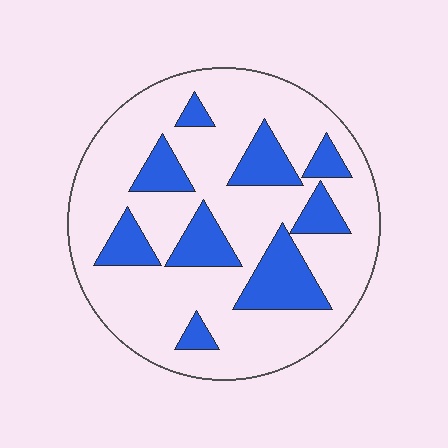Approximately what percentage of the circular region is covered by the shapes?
Approximately 25%.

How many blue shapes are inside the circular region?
9.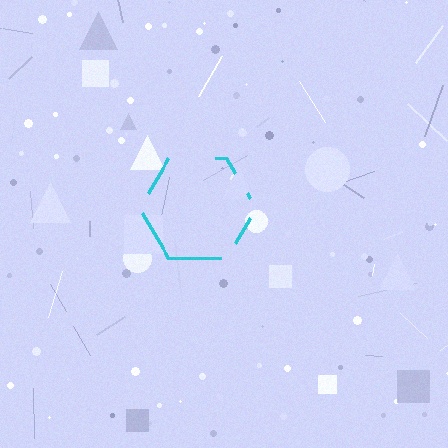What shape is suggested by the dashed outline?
The dashed outline suggests a hexagon.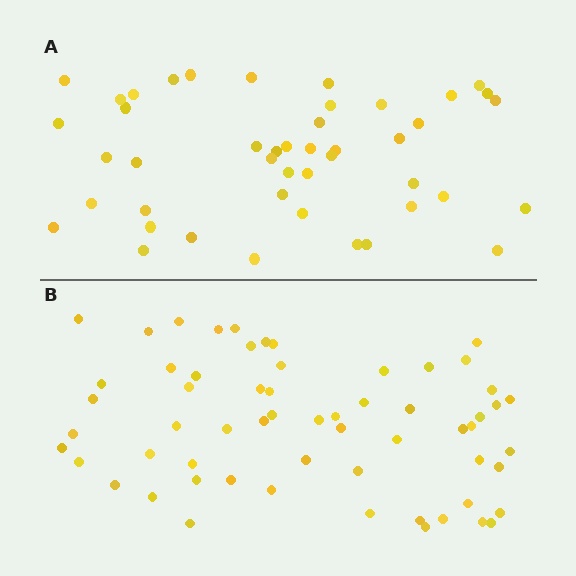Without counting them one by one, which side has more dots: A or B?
Region B (the bottom region) has more dots.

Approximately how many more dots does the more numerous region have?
Region B has approximately 15 more dots than region A.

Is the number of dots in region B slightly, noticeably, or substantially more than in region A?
Region B has noticeably more, but not dramatically so. The ratio is roughly 1.3 to 1.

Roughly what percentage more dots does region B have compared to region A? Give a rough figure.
About 35% more.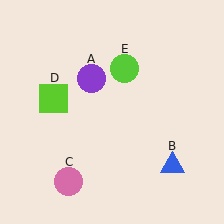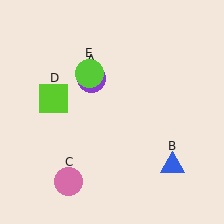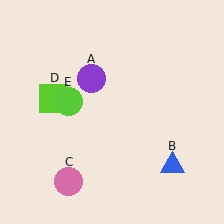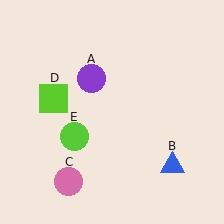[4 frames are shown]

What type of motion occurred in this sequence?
The lime circle (object E) rotated counterclockwise around the center of the scene.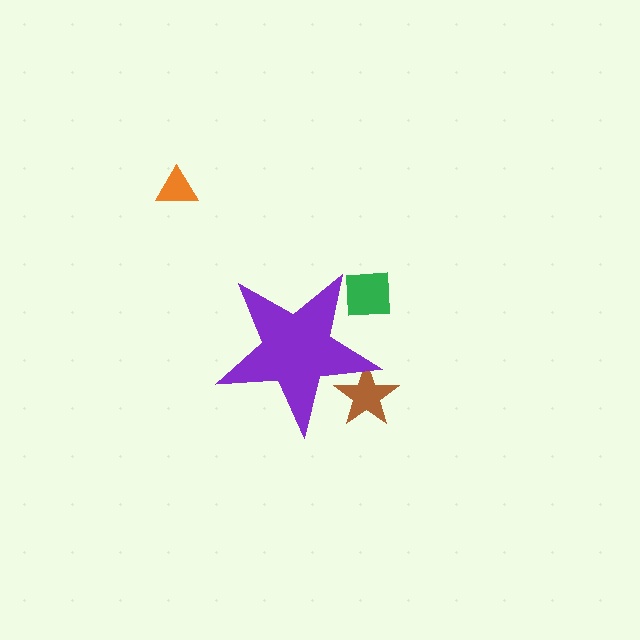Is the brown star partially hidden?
Yes, the brown star is partially hidden behind the purple star.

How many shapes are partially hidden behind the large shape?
2 shapes are partially hidden.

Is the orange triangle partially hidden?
No, the orange triangle is fully visible.